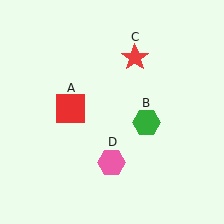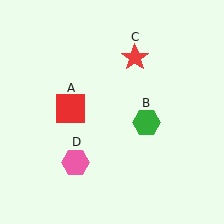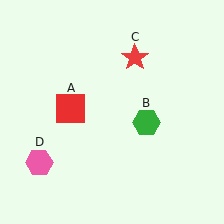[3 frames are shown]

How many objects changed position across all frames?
1 object changed position: pink hexagon (object D).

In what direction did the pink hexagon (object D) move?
The pink hexagon (object D) moved left.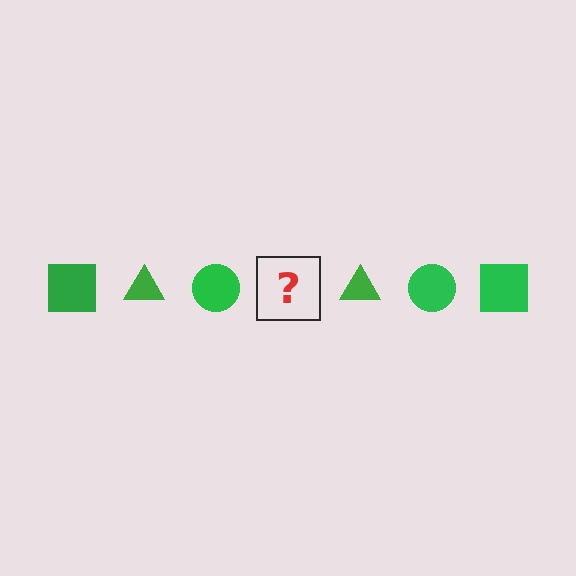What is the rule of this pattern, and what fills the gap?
The rule is that the pattern cycles through square, triangle, circle shapes in green. The gap should be filled with a green square.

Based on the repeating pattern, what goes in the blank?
The blank should be a green square.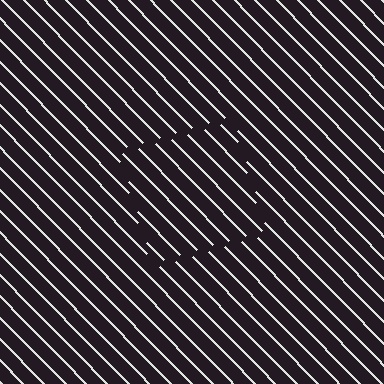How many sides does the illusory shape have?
4 sides — the line-ends trace a square.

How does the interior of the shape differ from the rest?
The interior of the shape contains the same grating, shifted by half a period — the contour is defined by the phase discontinuity where line-ends from the inner and outer gratings abut.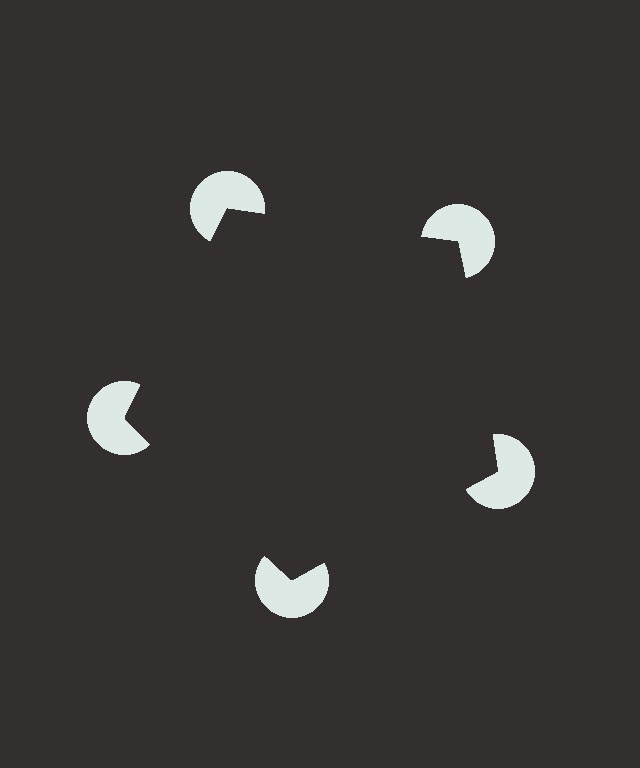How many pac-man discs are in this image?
There are 5 — one at each vertex of the illusory pentagon.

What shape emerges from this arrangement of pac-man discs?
An illusory pentagon — its edges are inferred from the aligned wedge cuts in the pac-man discs, not physically drawn.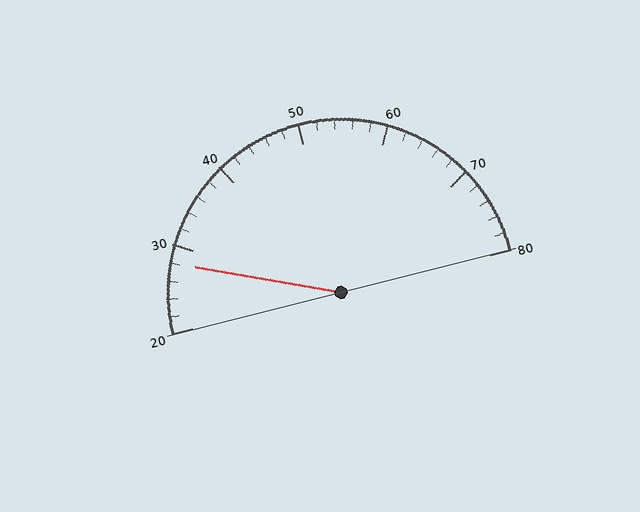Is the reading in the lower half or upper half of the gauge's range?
The reading is in the lower half of the range (20 to 80).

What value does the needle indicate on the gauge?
The needle indicates approximately 28.